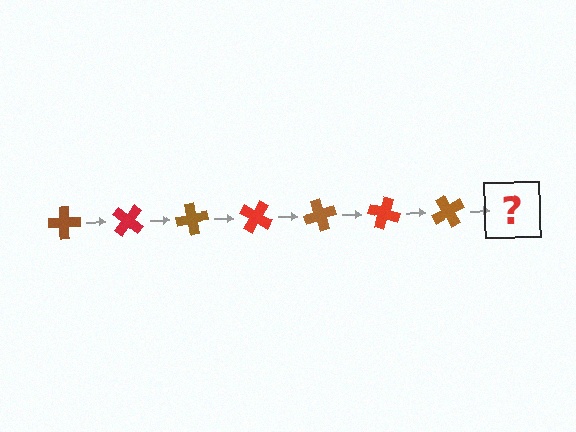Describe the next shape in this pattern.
It should be a red cross, rotated 280 degrees from the start.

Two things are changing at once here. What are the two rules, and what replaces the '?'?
The two rules are that it rotates 40 degrees each step and the color cycles through brown and red. The '?' should be a red cross, rotated 280 degrees from the start.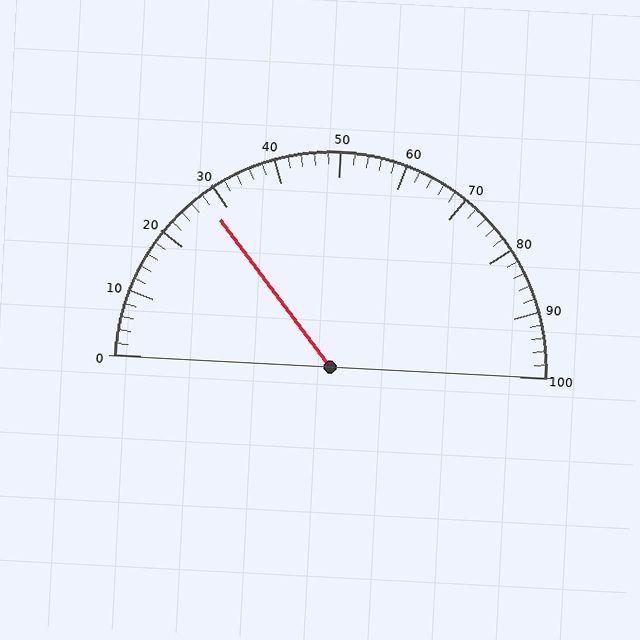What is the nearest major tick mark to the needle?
The nearest major tick mark is 30.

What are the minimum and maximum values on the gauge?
The gauge ranges from 0 to 100.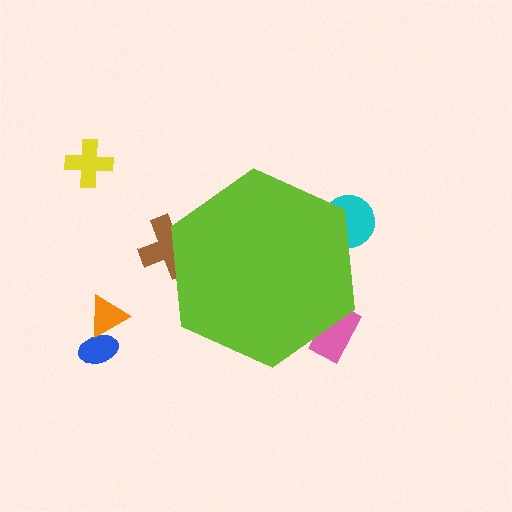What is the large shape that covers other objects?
A lime hexagon.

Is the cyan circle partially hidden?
Yes, the cyan circle is partially hidden behind the lime hexagon.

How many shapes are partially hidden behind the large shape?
3 shapes are partially hidden.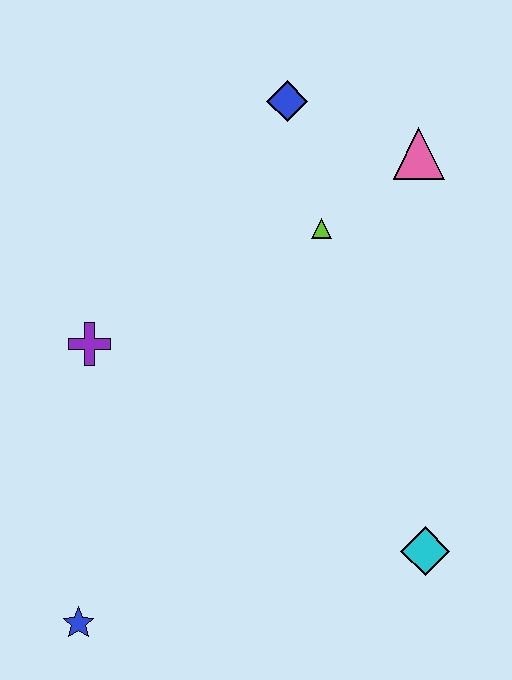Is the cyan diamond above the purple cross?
No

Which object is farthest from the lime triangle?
The blue star is farthest from the lime triangle.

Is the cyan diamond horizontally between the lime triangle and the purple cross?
No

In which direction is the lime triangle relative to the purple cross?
The lime triangle is to the right of the purple cross.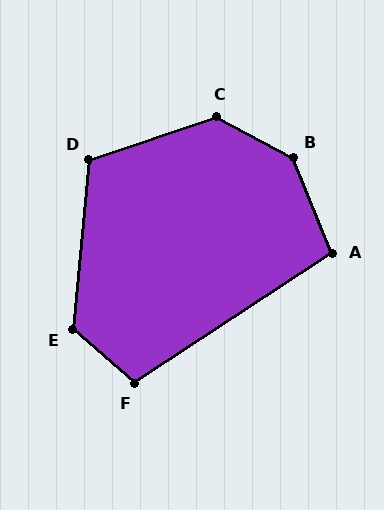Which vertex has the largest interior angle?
B, at approximately 140 degrees.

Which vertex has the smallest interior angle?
A, at approximately 101 degrees.